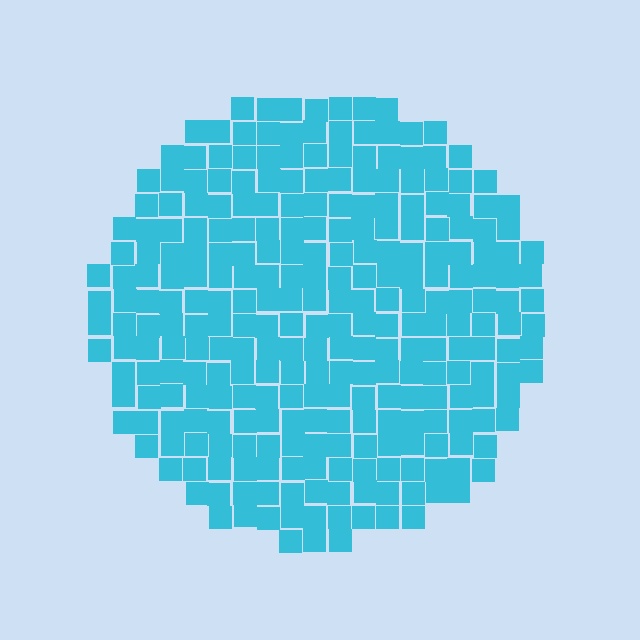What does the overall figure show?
The overall figure shows a circle.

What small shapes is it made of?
It is made of small squares.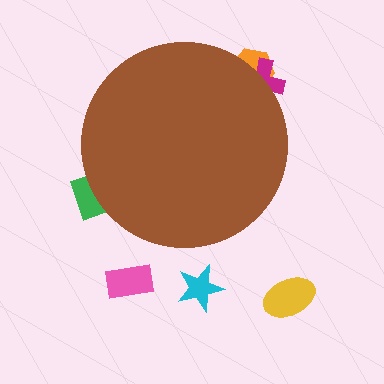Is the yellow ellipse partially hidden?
No, the yellow ellipse is fully visible.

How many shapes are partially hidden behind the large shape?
3 shapes are partially hidden.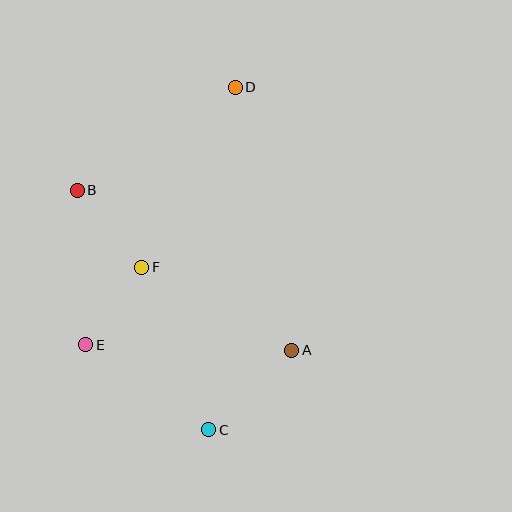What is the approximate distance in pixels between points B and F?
The distance between B and F is approximately 101 pixels.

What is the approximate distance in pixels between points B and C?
The distance between B and C is approximately 274 pixels.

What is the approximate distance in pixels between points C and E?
The distance between C and E is approximately 150 pixels.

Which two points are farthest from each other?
Points C and D are farthest from each other.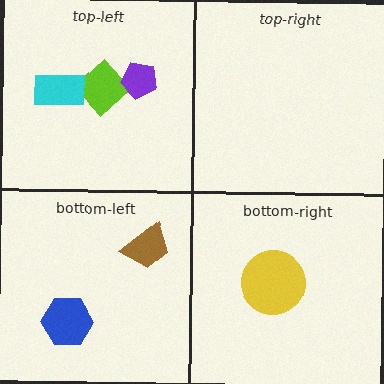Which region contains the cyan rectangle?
The top-left region.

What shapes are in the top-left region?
The lime diamond, the cyan rectangle, the purple pentagon.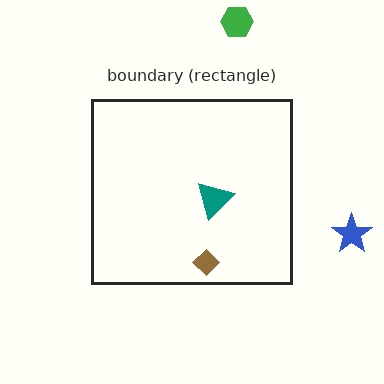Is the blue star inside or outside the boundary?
Outside.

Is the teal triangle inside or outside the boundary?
Inside.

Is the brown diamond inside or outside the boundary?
Inside.